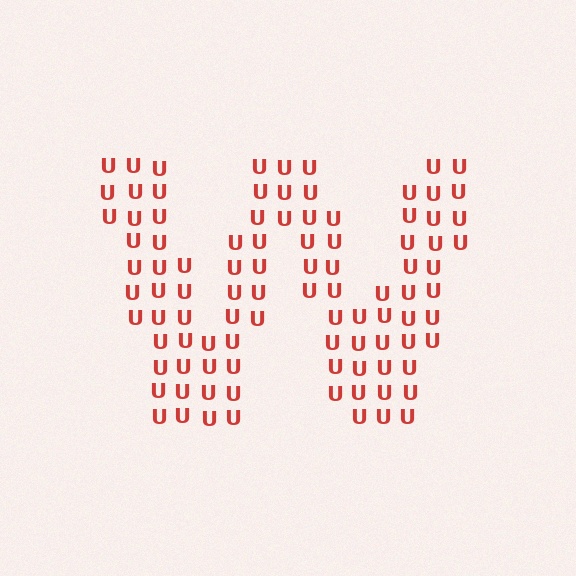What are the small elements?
The small elements are letter U's.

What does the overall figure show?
The overall figure shows the letter W.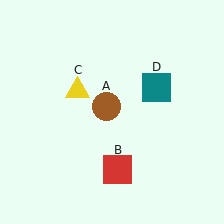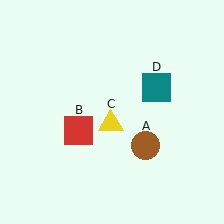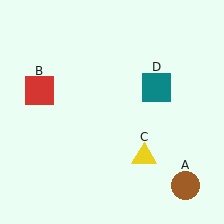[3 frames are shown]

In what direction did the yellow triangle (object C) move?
The yellow triangle (object C) moved down and to the right.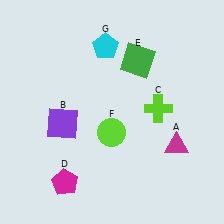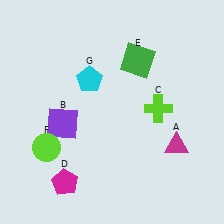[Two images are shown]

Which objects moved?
The objects that moved are: the lime circle (F), the cyan pentagon (G).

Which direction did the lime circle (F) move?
The lime circle (F) moved left.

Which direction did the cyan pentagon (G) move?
The cyan pentagon (G) moved down.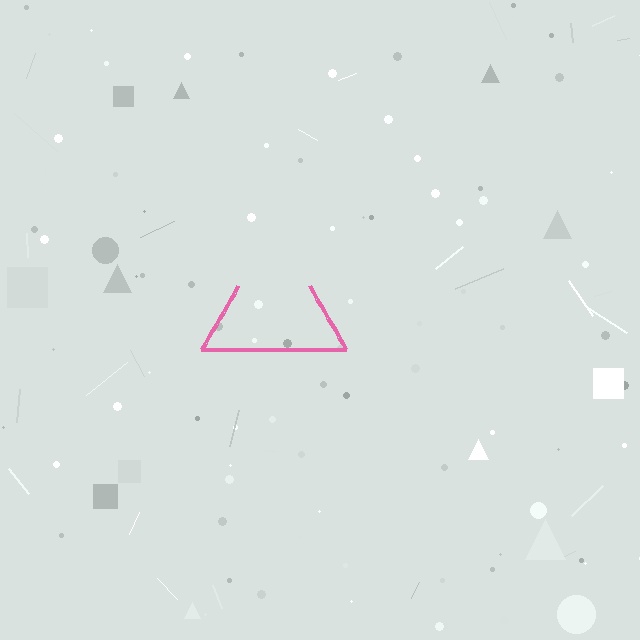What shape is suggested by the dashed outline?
The dashed outline suggests a triangle.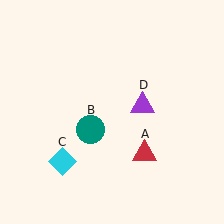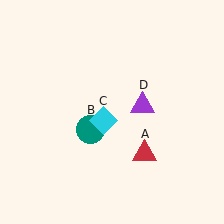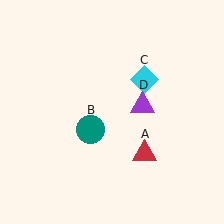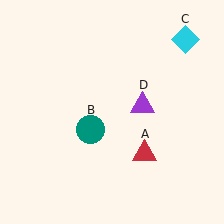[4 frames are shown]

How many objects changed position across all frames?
1 object changed position: cyan diamond (object C).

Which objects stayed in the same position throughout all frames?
Red triangle (object A) and teal circle (object B) and purple triangle (object D) remained stationary.